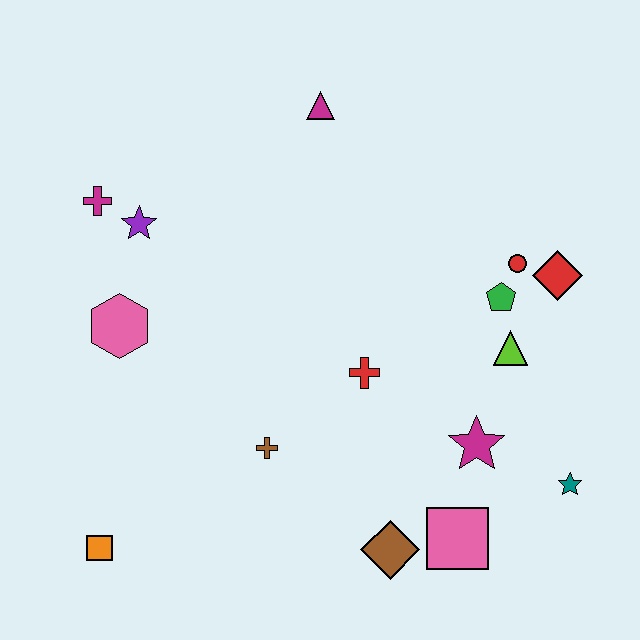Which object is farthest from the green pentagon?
The orange square is farthest from the green pentagon.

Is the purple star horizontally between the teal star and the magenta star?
No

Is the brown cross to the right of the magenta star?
No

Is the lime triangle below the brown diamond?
No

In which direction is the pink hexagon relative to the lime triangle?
The pink hexagon is to the left of the lime triangle.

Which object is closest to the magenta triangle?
The purple star is closest to the magenta triangle.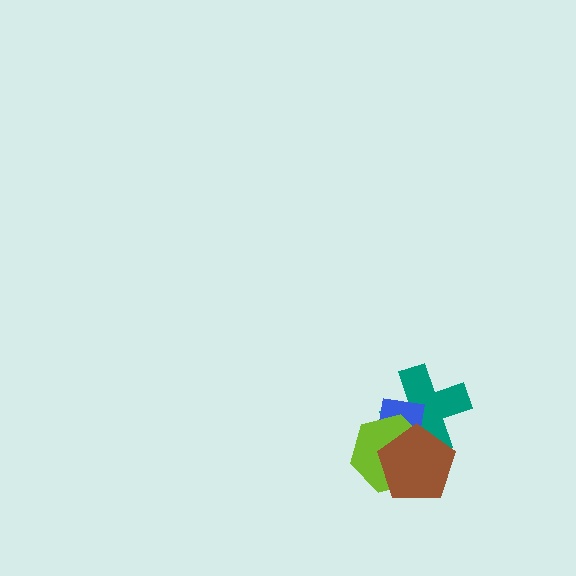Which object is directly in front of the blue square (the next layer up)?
The lime hexagon is directly in front of the blue square.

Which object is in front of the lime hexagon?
The brown pentagon is in front of the lime hexagon.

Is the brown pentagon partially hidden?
No, no other shape covers it.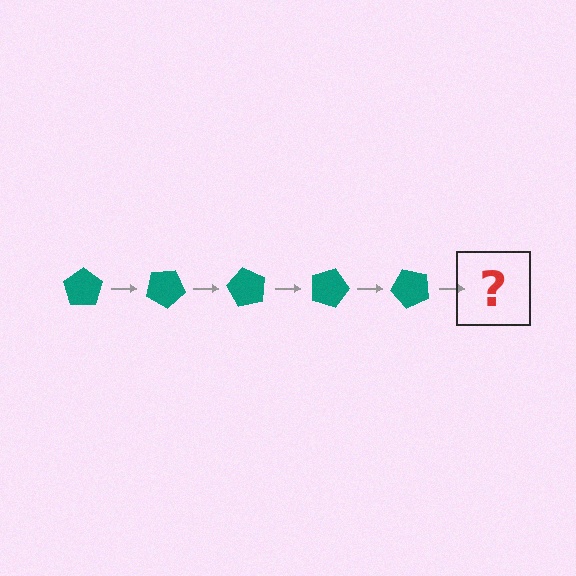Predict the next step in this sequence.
The next step is a teal pentagon rotated 150 degrees.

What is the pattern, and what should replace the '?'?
The pattern is that the pentagon rotates 30 degrees each step. The '?' should be a teal pentagon rotated 150 degrees.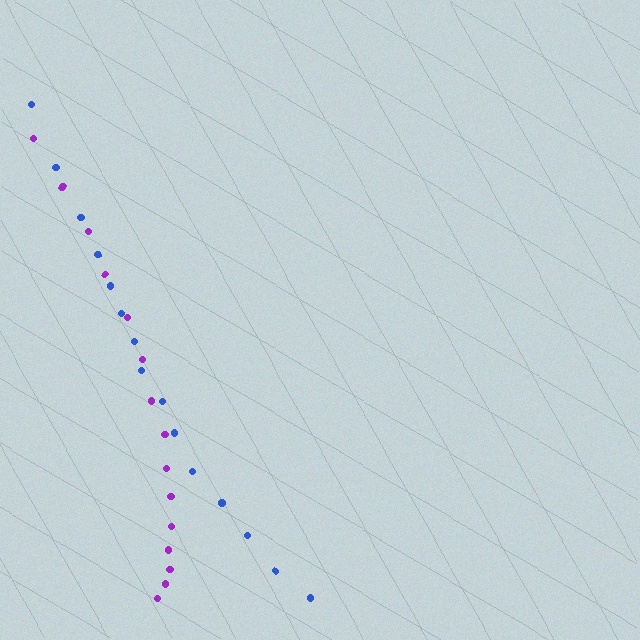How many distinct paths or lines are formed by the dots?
There are 2 distinct paths.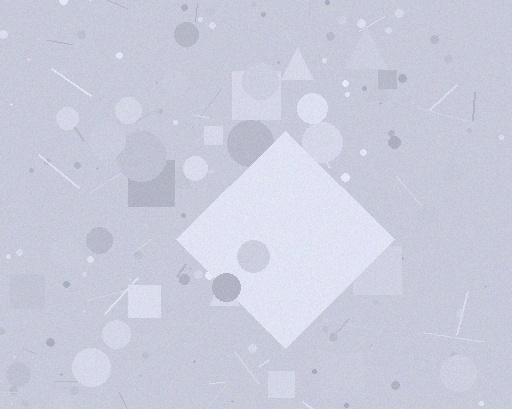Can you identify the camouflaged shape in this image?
The camouflaged shape is a diamond.